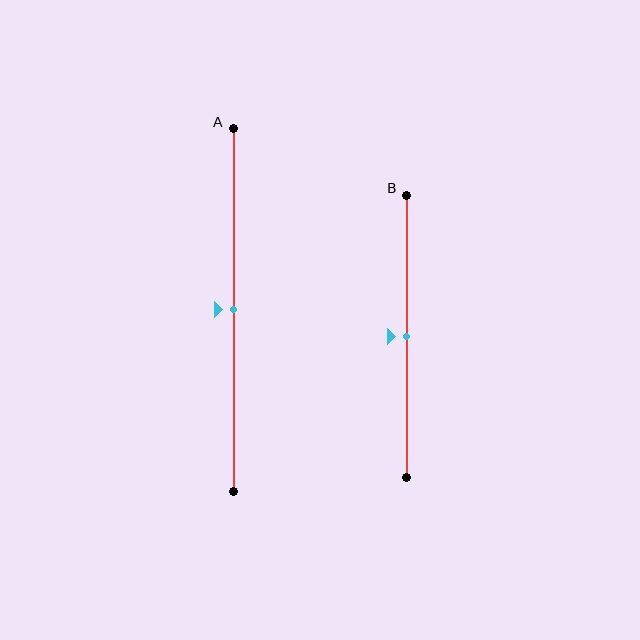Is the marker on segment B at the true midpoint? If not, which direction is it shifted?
Yes, the marker on segment B is at the true midpoint.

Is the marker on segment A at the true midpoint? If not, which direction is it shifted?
Yes, the marker on segment A is at the true midpoint.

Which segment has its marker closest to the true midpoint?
Segment A has its marker closest to the true midpoint.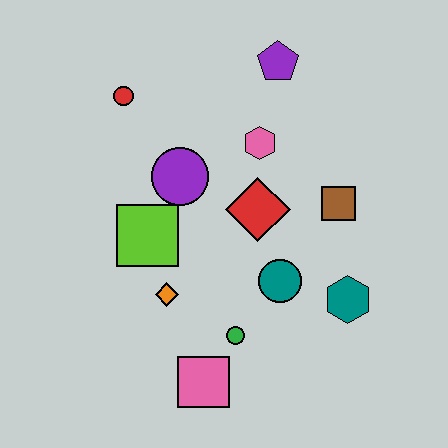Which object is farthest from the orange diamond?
The purple pentagon is farthest from the orange diamond.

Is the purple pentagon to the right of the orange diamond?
Yes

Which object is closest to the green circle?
The pink square is closest to the green circle.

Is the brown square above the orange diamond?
Yes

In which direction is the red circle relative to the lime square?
The red circle is above the lime square.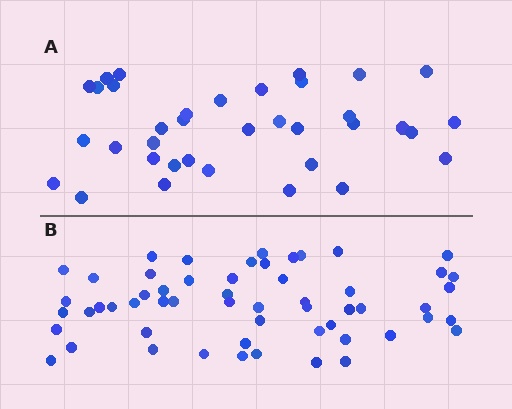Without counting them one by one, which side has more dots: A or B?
Region B (the bottom region) has more dots.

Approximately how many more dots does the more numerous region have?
Region B has approximately 20 more dots than region A.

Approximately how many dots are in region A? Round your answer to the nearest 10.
About 40 dots. (The exact count is 36, which rounds to 40.)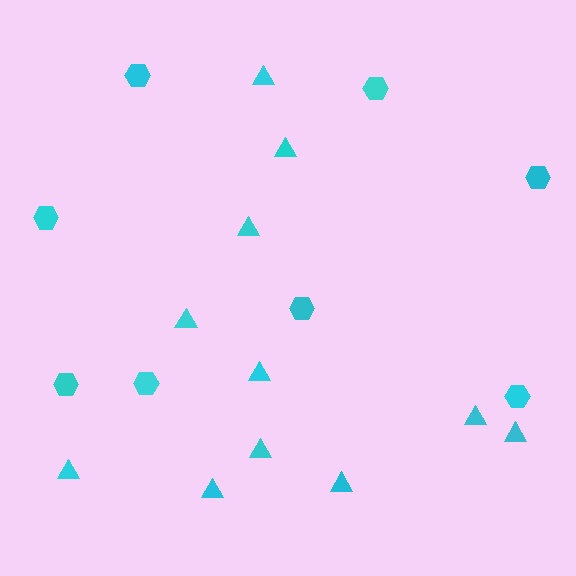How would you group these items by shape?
There are 2 groups: one group of hexagons (8) and one group of triangles (11).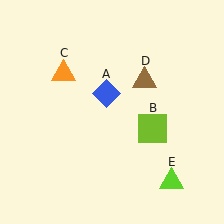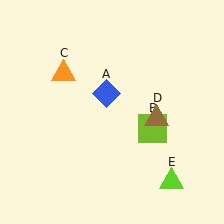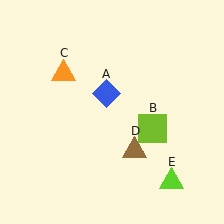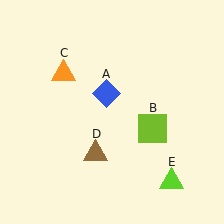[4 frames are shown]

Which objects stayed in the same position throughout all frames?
Blue diamond (object A) and lime square (object B) and orange triangle (object C) and lime triangle (object E) remained stationary.